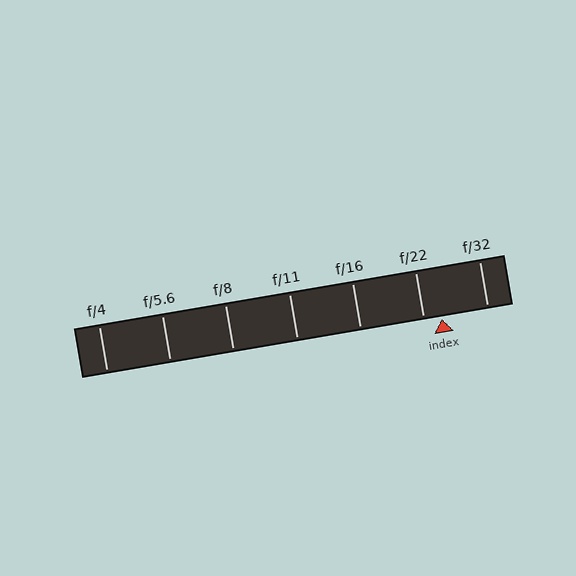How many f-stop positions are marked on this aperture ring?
There are 7 f-stop positions marked.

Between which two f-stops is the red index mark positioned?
The index mark is between f/22 and f/32.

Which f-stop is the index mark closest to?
The index mark is closest to f/22.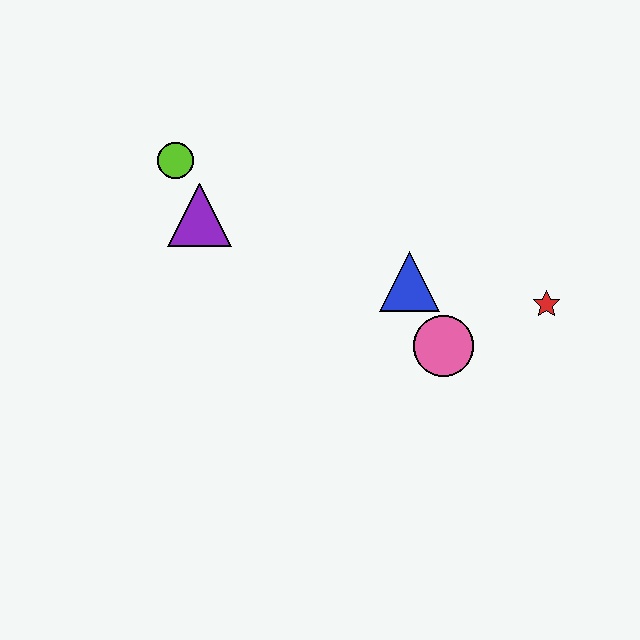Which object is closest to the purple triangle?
The lime circle is closest to the purple triangle.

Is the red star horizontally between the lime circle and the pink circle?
No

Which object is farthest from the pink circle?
The lime circle is farthest from the pink circle.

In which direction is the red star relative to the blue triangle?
The red star is to the right of the blue triangle.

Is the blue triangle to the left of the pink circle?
Yes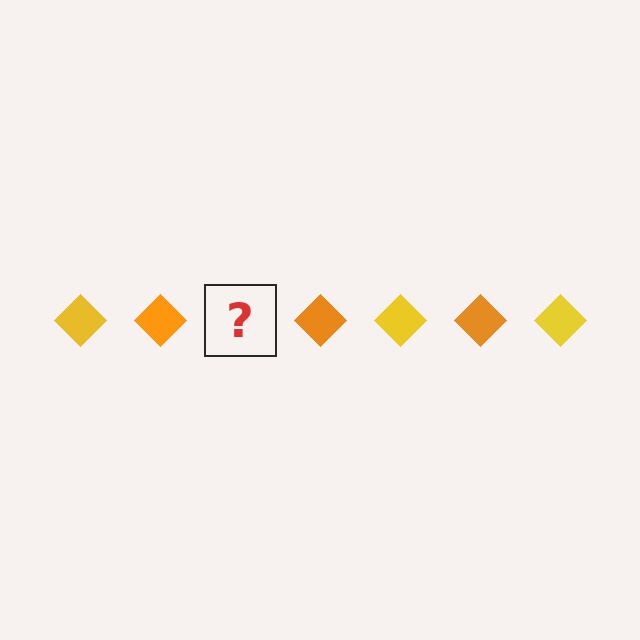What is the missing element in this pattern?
The missing element is a yellow diamond.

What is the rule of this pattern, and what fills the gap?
The rule is that the pattern cycles through yellow, orange diamonds. The gap should be filled with a yellow diamond.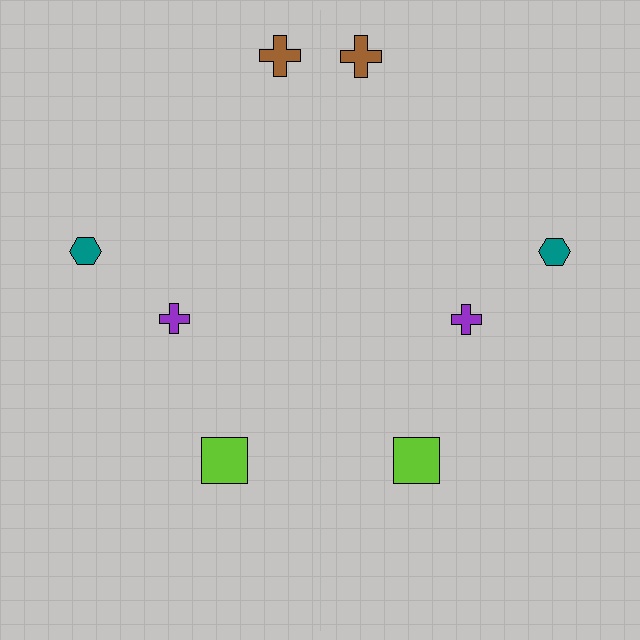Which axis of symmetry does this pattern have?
The pattern has a vertical axis of symmetry running through the center of the image.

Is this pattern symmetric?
Yes, this pattern has bilateral (reflection) symmetry.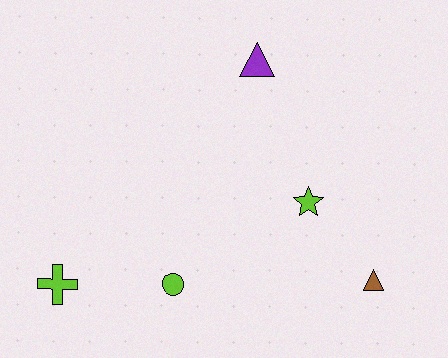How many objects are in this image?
There are 5 objects.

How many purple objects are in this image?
There is 1 purple object.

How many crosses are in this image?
There is 1 cross.